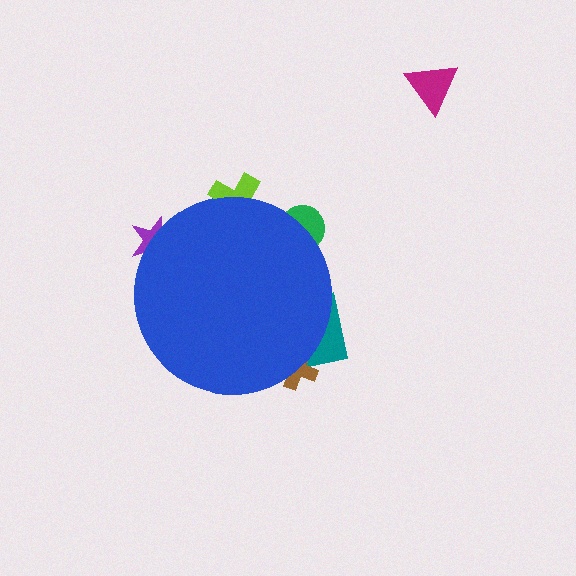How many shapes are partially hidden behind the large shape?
5 shapes are partially hidden.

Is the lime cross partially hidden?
Yes, the lime cross is partially hidden behind the blue circle.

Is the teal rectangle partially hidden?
Yes, the teal rectangle is partially hidden behind the blue circle.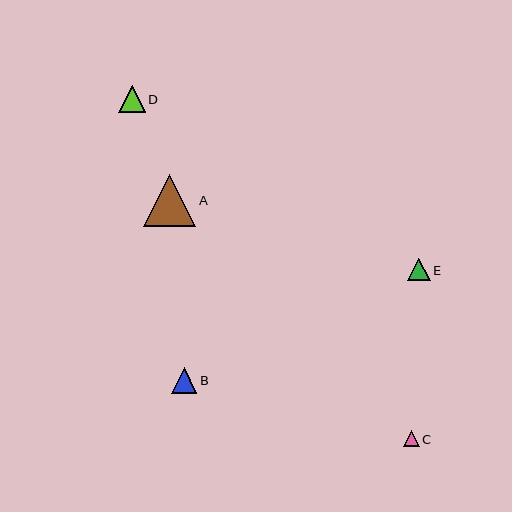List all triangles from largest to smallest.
From largest to smallest: A, D, B, E, C.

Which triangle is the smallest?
Triangle C is the smallest with a size of approximately 16 pixels.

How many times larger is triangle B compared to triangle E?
Triangle B is approximately 1.1 times the size of triangle E.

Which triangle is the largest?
Triangle A is the largest with a size of approximately 52 pixels.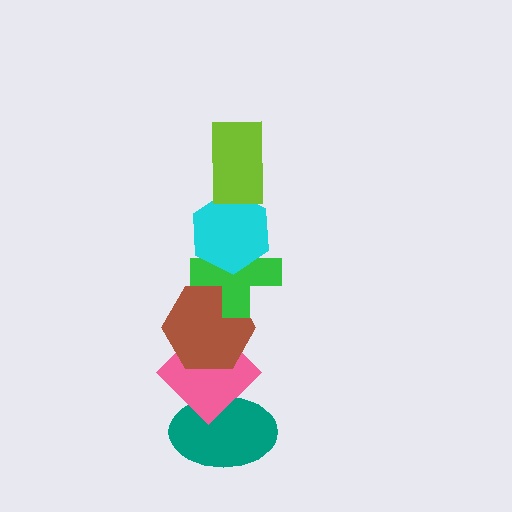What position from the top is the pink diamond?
The pink diamond is 5th from the top.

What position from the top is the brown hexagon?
The brown hexagon is 4th from the top.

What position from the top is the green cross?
The green cross is 3rd from the top.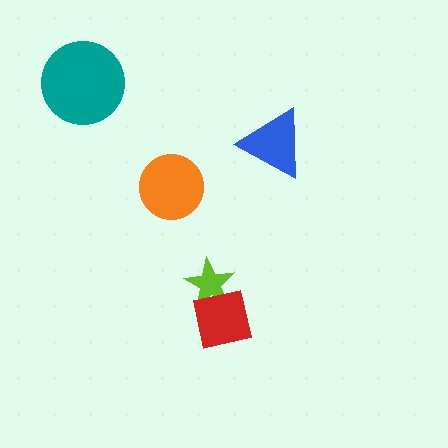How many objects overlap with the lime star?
1 object overlaps with the lime star.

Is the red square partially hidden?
No, no other shape covers it.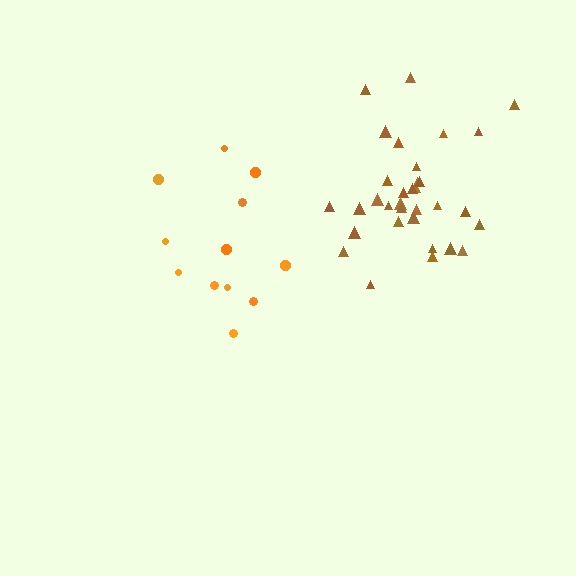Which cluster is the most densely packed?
Brown.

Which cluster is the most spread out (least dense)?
Orange.